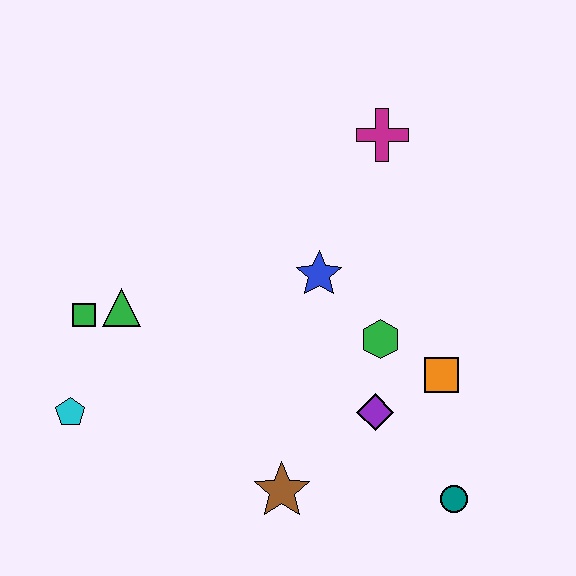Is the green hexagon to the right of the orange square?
No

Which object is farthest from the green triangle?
The teal circle is farthest from the green triangle.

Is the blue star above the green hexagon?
Yes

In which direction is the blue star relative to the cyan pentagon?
The blue star is to the right of the cyan pentagon.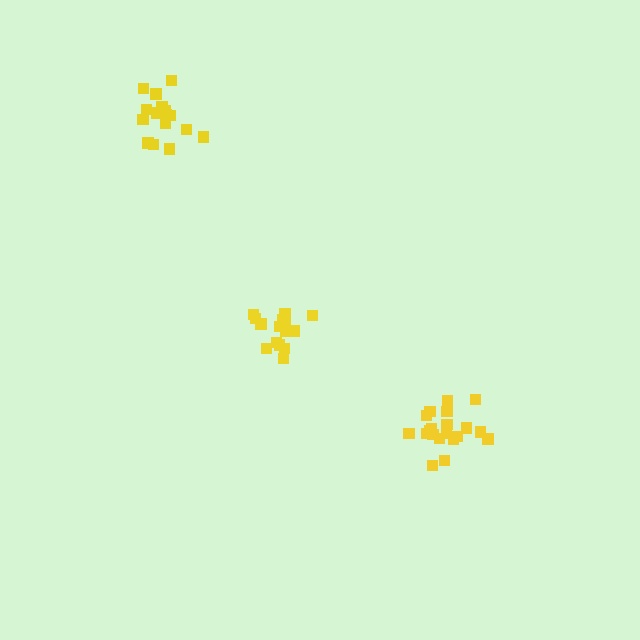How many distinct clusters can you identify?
There are 3 distinct clusters.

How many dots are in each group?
Group 1: 20 dots, Group 2: 17 dots, Group 3: 17 dots (54 total).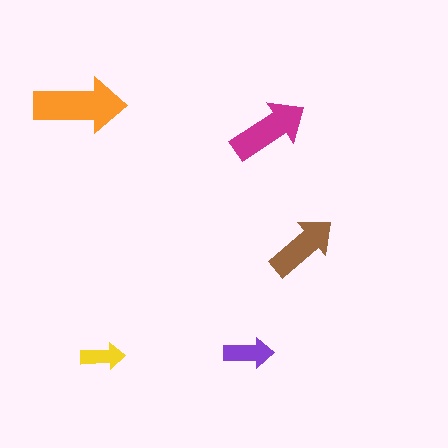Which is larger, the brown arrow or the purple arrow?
The brown one.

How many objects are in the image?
There are 5 objects in the image.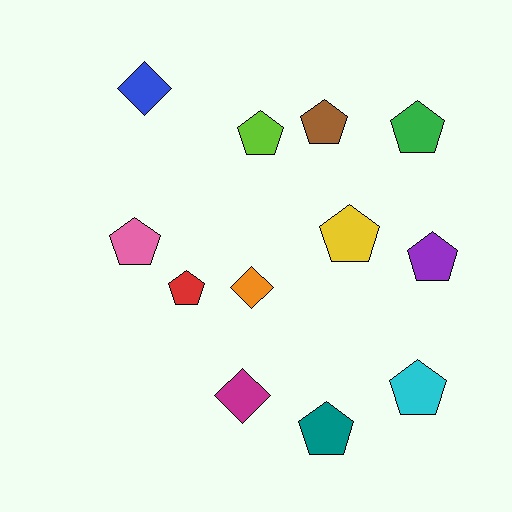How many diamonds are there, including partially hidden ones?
There are 3 diamonds.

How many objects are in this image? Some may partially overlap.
There are 12 objects.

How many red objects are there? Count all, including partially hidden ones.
There is 1 red object.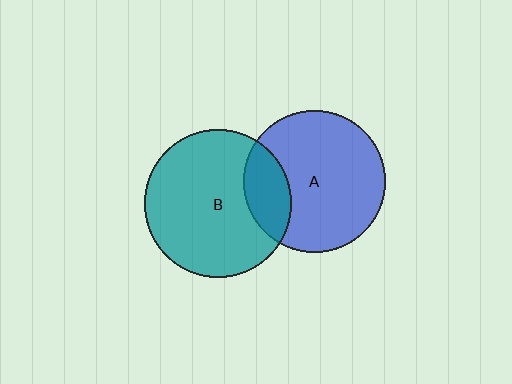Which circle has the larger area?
Circle B (teal).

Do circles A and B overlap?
Yes.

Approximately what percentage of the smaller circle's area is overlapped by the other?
Approximately 20%.